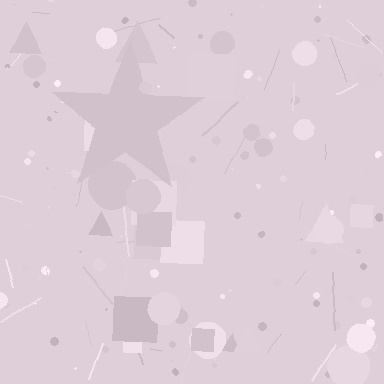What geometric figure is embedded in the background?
A star is embedded in the background.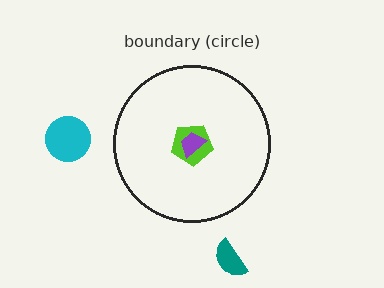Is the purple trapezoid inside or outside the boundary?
Inside.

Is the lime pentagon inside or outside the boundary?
Inside.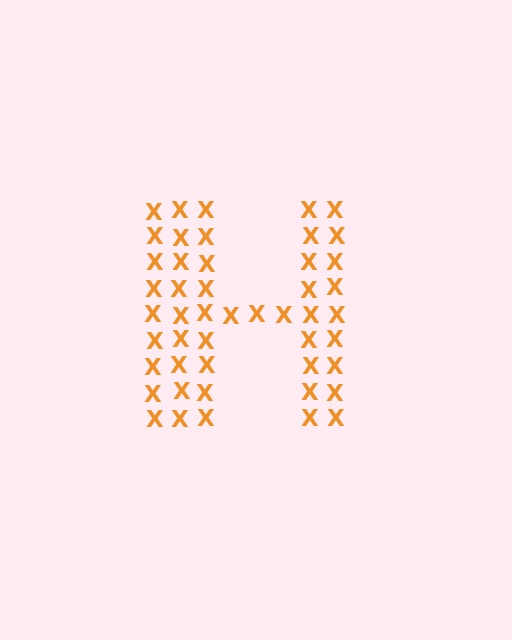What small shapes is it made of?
It is made of small letter X's.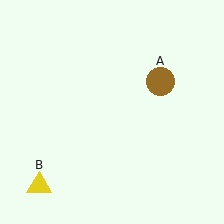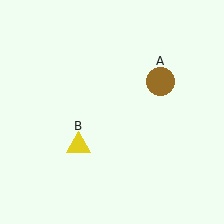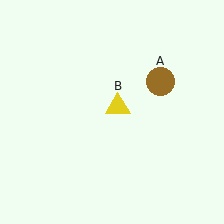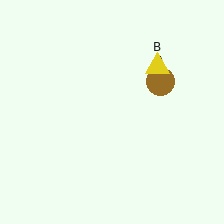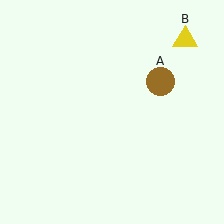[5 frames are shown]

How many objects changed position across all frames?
1 object changed position: yellow triangle (object B).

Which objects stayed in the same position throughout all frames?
Brown circle (object A) remained stationary.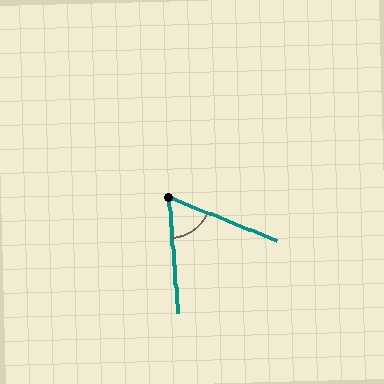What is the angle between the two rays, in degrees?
Approximately 64 degrees.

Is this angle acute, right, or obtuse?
It is acute.